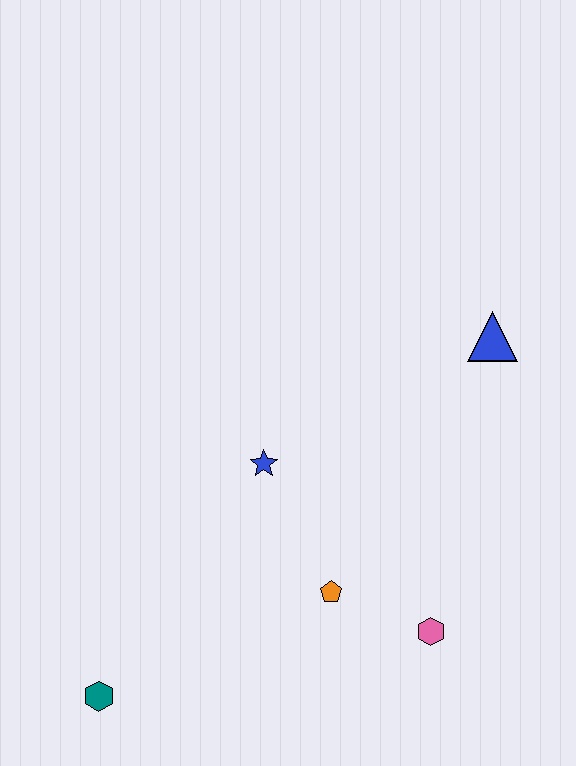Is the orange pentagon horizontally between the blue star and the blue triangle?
Yes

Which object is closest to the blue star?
The orange pentagon is closest to the blue star.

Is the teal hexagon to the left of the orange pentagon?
Yes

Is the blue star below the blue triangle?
Yes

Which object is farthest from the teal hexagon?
The blue triangle is farthest from the teal hexagon.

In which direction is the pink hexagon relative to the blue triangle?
The pink hexagon is below the blue triangle.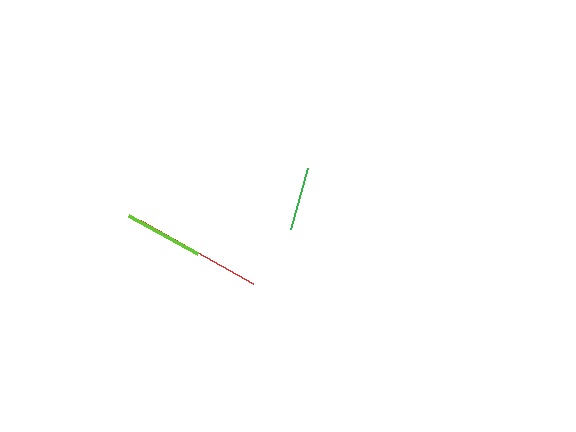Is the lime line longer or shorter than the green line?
The lime line is longer than the green line.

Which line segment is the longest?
The red line is the longest at approximately 128 pixels.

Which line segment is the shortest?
The green line is the shortest at approximately 63 pixels.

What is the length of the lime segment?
The lime segment is approximately 79 pixels long.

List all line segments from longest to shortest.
From longest to shortest: red, lime, green.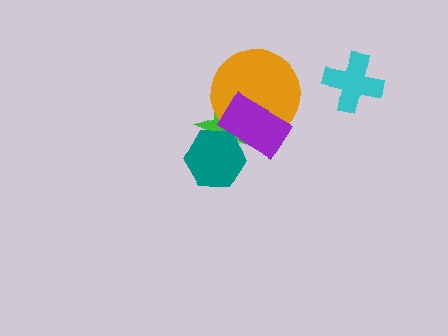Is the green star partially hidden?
Yes, it is partially covered by another shape.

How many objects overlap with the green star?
3 objects overlap with the green star.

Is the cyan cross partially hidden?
No, no other shape covers it.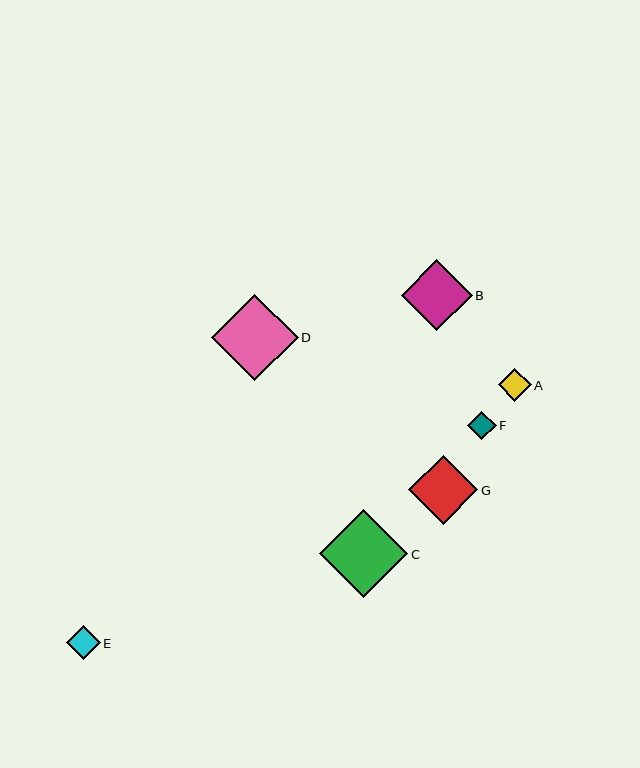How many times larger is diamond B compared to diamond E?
Diamond B is approximately 2.1 times the size of diamond E.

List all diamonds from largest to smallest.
From largest to smallest: C, D, B, G, E, A, F.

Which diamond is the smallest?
Diamond F is the smallest with a size of approximately 29 pixels.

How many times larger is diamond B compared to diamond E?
Diamond B is approximately 2.1 times the size of diamond E.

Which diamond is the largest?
Diamond C is the largest with a size of approximately 88 pixels.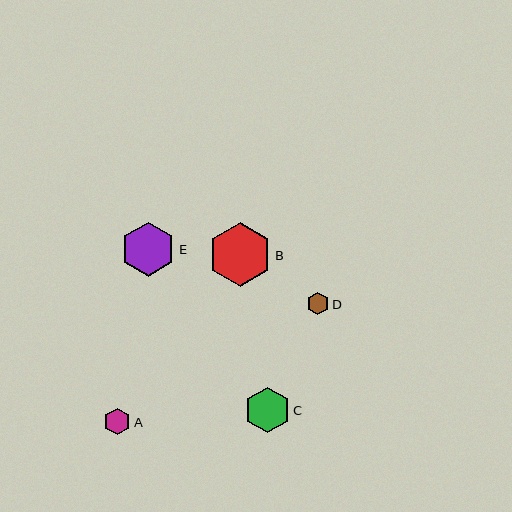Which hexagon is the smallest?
Hexagon D is the smallest with a size of approximately 22 pixels.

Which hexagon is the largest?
Hexagon B is the largest with a size of approximately 64 pixels.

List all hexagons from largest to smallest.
From largest to smallest: B, E, C, A, D.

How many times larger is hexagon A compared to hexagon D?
Hexagon A is approximately 1.2 times the size of hexagon D.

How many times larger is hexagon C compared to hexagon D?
Hexagon C is approximately 2.0 times the size of hexagon D.